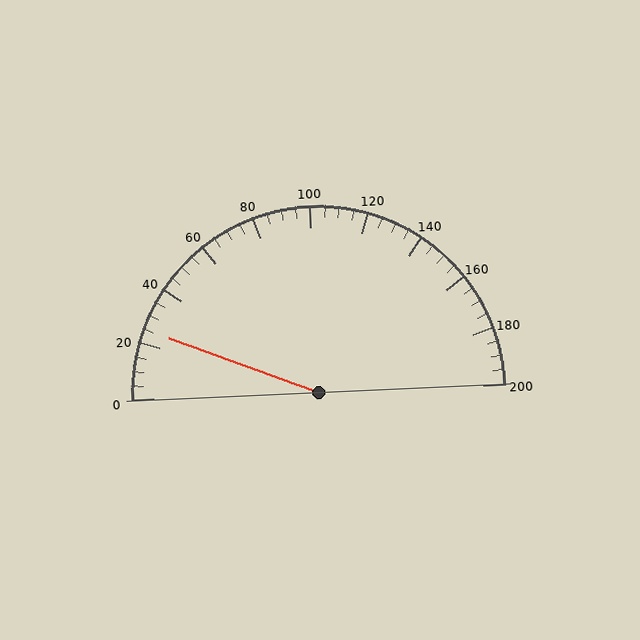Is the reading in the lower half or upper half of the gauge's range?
The reading is in the lower half of the range (0 to 200).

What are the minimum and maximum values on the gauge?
The gauge ranges from 0 to 200.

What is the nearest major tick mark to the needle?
The nearest major tick mark is 20.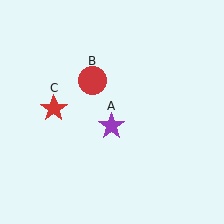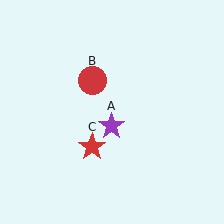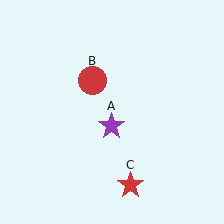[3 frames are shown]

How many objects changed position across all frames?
1 object changed position: red star (object C).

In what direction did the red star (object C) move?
The red star (object C) moved down and to the right.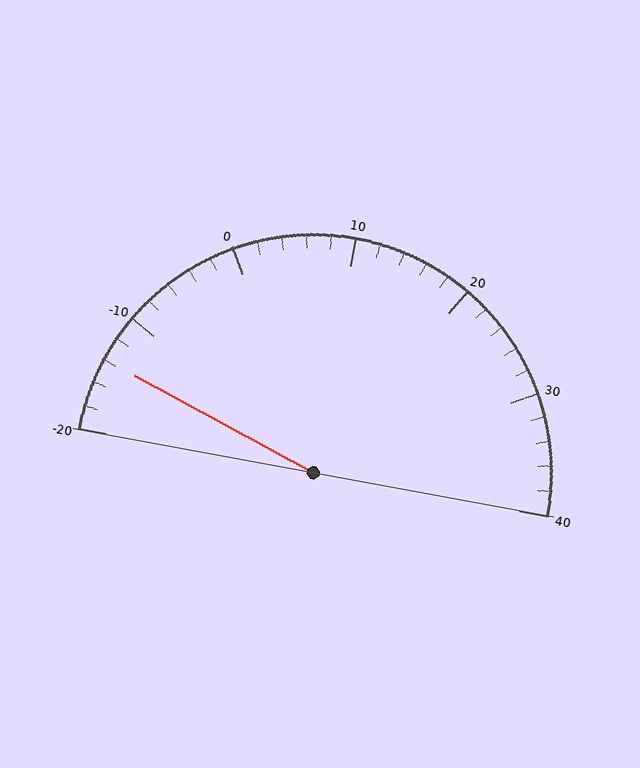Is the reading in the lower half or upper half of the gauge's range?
The reading is in the lower half of the range (-20 to 40).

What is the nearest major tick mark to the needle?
The nearest major tick mark is -10.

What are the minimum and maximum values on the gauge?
The gauge ranges from -20 to 40.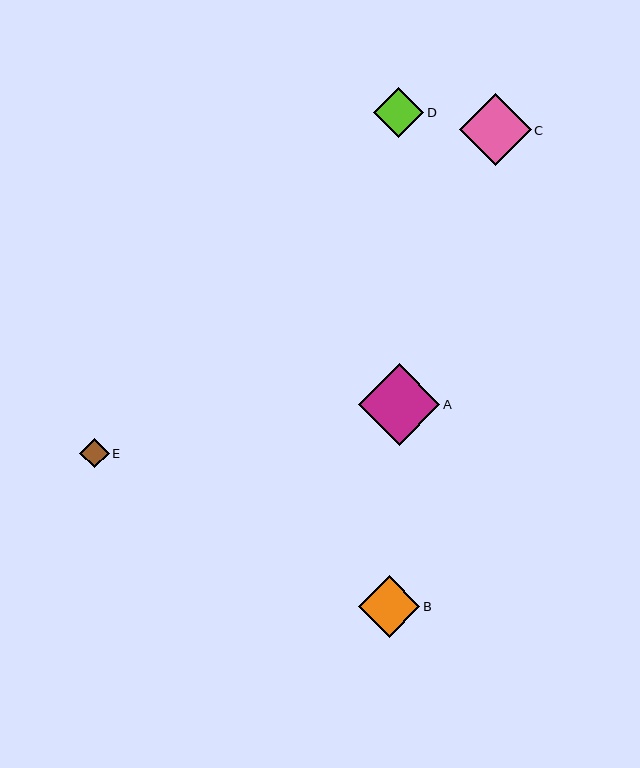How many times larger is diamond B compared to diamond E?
Diamond B is approximately 2.1 times the size of diamond E.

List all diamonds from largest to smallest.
From largest to smallest: A, C, B, D, E.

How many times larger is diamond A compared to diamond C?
Diamond A is approximately 1.1 times the size of diamond C.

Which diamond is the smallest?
Diamond E is the smallest with a size of approximately 29 pixels.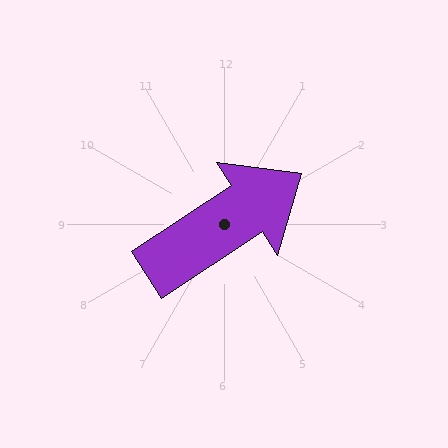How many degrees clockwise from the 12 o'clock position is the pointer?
Approximately 57 degrees.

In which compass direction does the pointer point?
Northeast.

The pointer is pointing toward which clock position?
Roughly 2 o'clock.